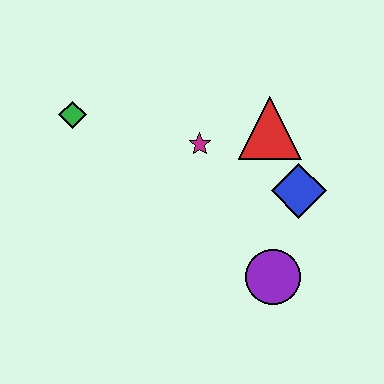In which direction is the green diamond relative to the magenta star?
The green diamond is to the left of the magenta star.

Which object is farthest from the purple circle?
The green diamond is farthest from the purple circle.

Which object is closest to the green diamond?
The magenta star is closest to the green diamond.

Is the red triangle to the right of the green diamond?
Yes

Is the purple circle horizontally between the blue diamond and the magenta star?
Yes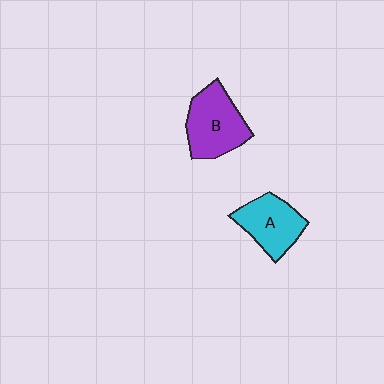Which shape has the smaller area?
Shape A (cyan).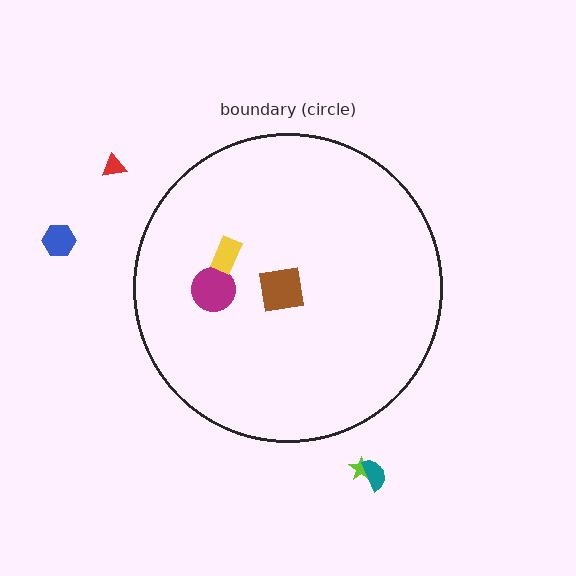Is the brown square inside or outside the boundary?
Inside.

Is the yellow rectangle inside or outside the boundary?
Inside.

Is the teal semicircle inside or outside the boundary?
Outside.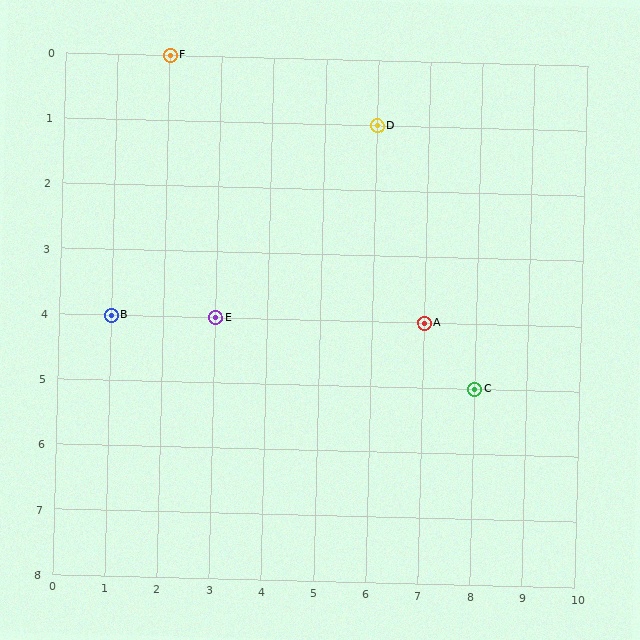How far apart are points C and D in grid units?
Points C and D are 2 columns and 4 rows apart (about 4.5 grid units diagonally).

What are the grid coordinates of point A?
Point A is at grid coordinates (7, 4).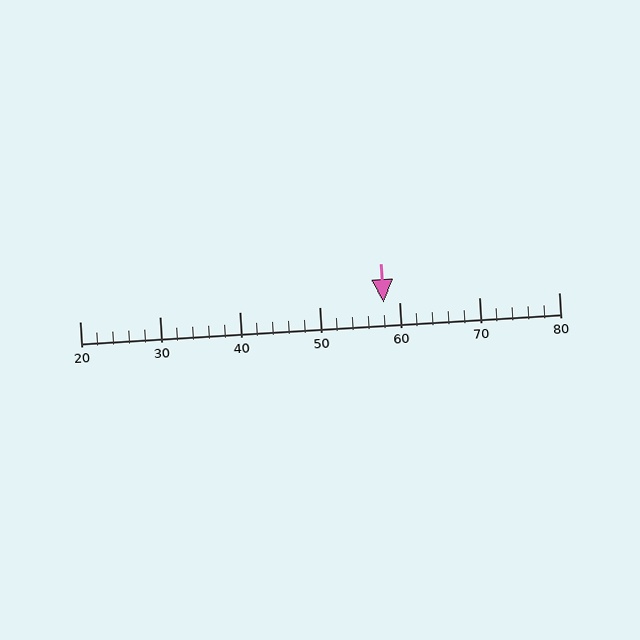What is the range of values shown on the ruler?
The ruler shows values from 20 to 80.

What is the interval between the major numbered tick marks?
The major tick marks are spaced 10 units apart.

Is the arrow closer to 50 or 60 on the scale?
The arrow is closer to 60.